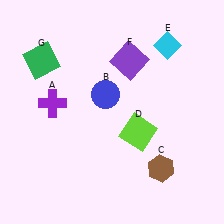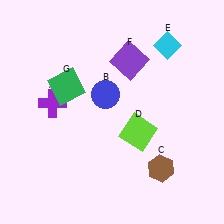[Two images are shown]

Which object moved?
The green square (G) moved down.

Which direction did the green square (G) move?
The green square (G) moved down.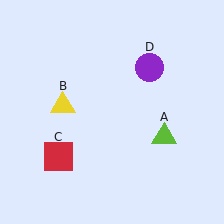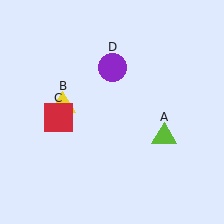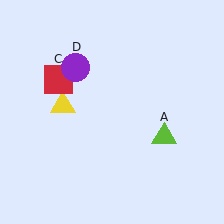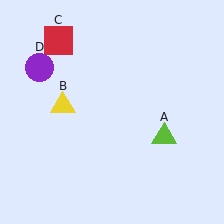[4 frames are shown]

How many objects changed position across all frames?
2 objects changed position: red square (object C), purple circle (object D).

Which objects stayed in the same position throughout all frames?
Lime triangle (object A) and yellow triangle (object B) remained stationary.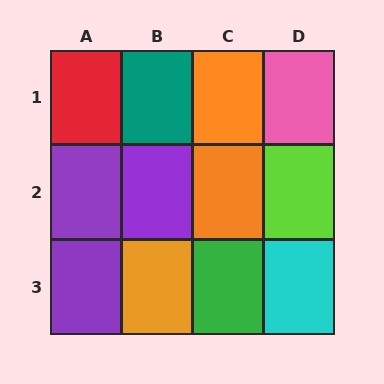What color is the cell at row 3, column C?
Green.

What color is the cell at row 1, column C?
Orange.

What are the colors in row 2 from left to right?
Purple, purple, orange, lime.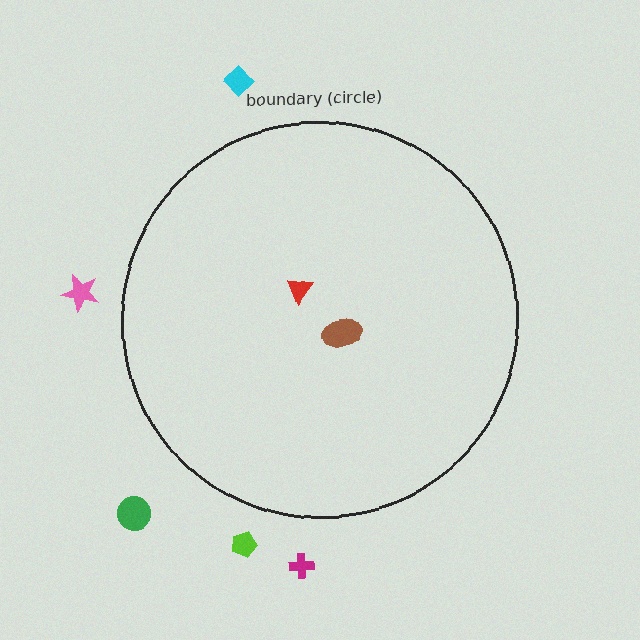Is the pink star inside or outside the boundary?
Outside.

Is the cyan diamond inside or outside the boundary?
Outside.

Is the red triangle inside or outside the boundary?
Inside.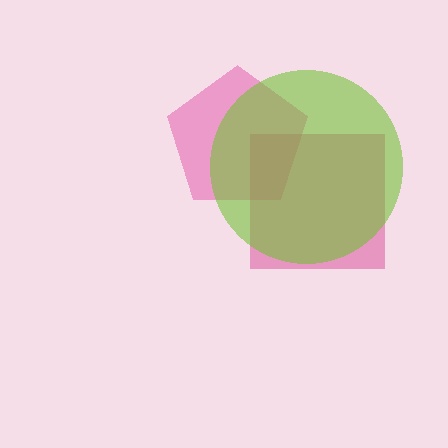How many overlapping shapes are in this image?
There are 3 overlapping shapes in the image.